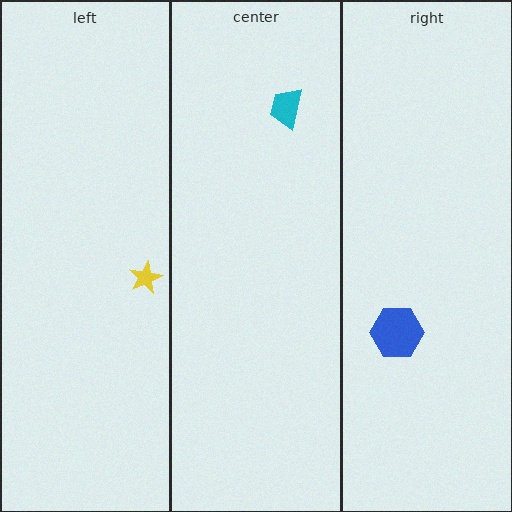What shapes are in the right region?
The blue hexagon.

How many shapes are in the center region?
1.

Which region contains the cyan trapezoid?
The center region.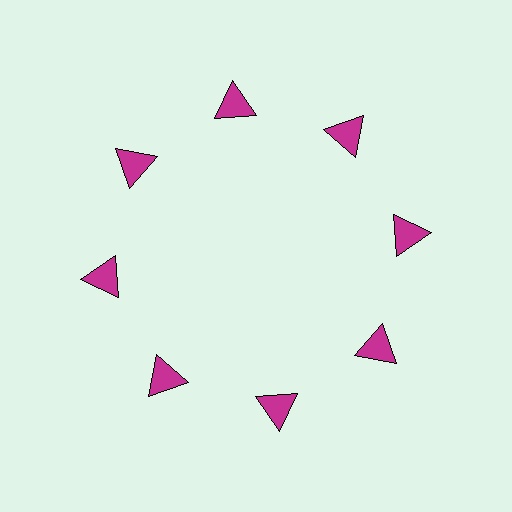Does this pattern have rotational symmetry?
Yes, this pattern has 8-fold rotational symmetry. It looks the same after rotating 45 degrees around the center.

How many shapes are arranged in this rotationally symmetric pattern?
There are 8 shapes, arranged in 8 groups of 1.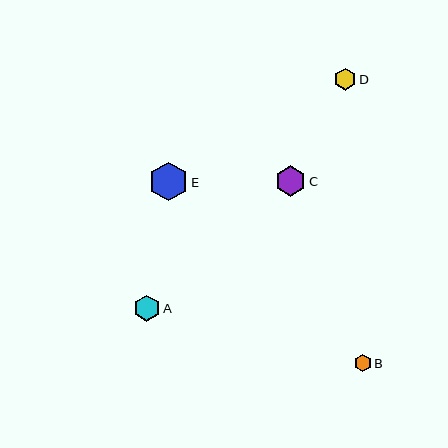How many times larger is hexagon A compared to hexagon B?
Hexagon A is approximately 1.5 times the size of hexagon B.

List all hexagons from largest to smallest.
From largest to smallest: E, C, A, D, B.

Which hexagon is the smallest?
Hexagon B is the smallest with a size of approximately 17 pixels.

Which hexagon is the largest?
Hexagon E is the largest with a size of approximately 39 pixels.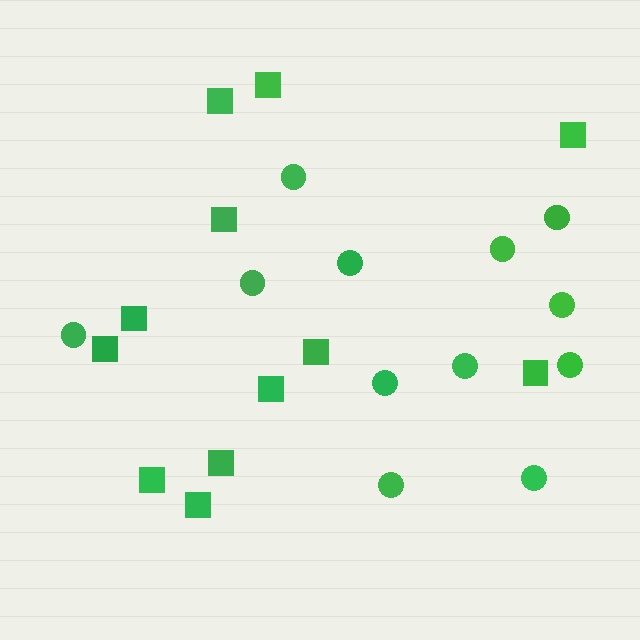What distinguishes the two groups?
There are 2 groups: one group of squares (12) and one group of circles (12).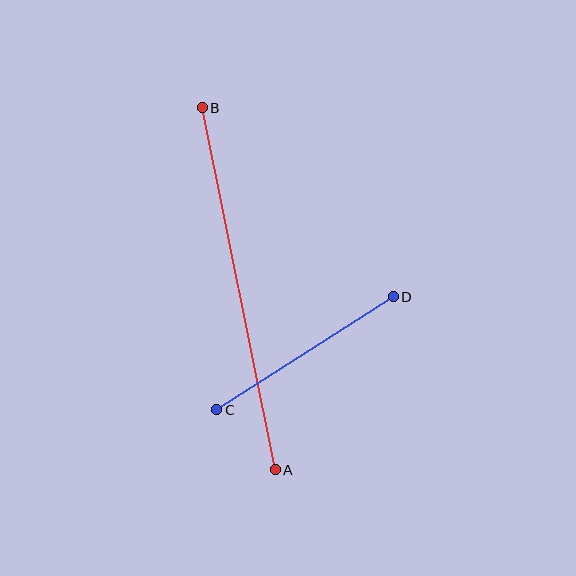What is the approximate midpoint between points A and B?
The midpoint is at approximately (239, 289) pixels.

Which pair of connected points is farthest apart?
Points A and B are farthest apart.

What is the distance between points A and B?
The distance is approximately 369 pixels.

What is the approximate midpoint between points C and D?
The midpoint is at approximately (305, 353) pixels.